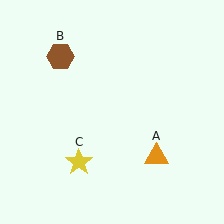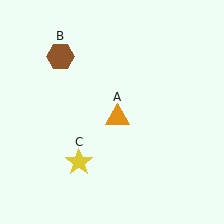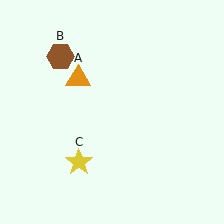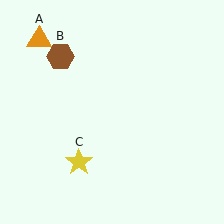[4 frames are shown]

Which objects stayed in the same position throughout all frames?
Brown hexagon (object B) and yellow star (object C) remained stationary.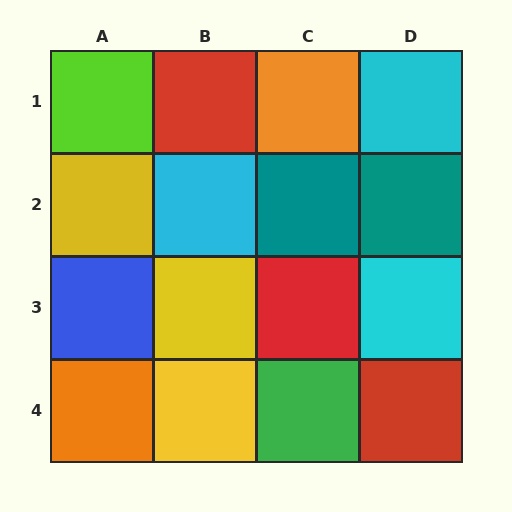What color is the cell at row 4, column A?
Orange.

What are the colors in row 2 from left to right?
Yellow, cyan, teal, teal.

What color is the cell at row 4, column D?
Red.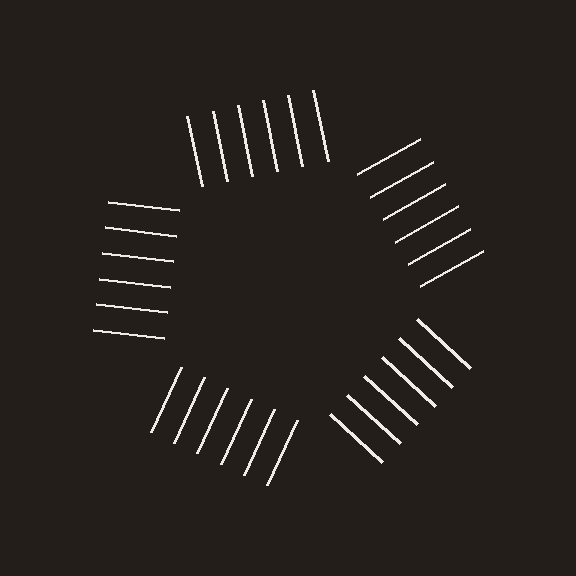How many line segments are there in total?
30 — 6 along each of the 5 edges.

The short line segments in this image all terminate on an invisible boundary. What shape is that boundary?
An illusory pentagon — the line segments terminate on its edges but no continuous stroke is drawn.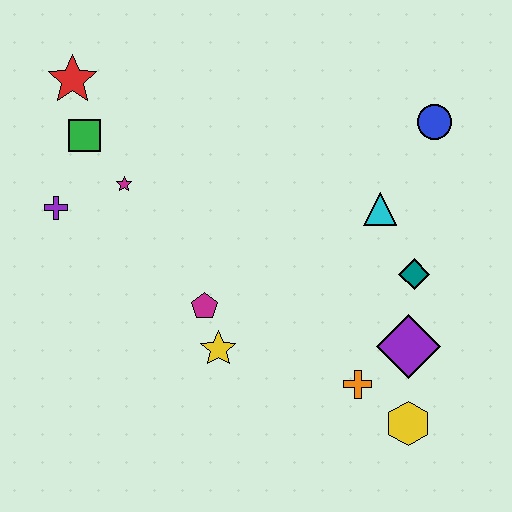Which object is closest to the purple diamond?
The orange cross is closest to the purple diamond.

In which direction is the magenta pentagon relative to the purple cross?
The magenta pentagon is to the right of the purple cross.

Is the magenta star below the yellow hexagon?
No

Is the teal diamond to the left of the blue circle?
Yes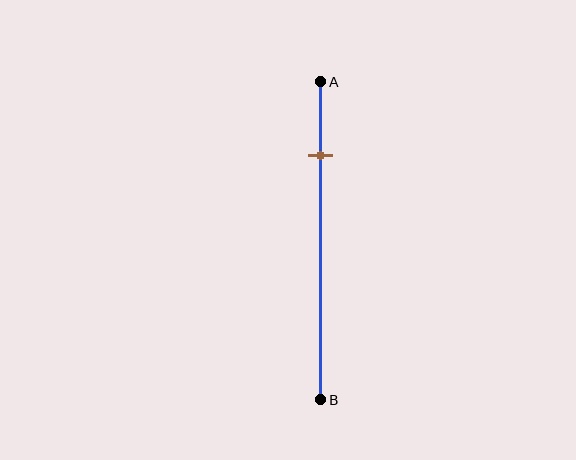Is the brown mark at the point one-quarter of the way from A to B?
Yes, the mark is approximately at the one-quarter point.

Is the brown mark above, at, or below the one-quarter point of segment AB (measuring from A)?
The brown mark is approximately at the one-quarter point of segment AB.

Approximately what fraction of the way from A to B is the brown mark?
The brown mark is approximately 25% of the way from A to B.